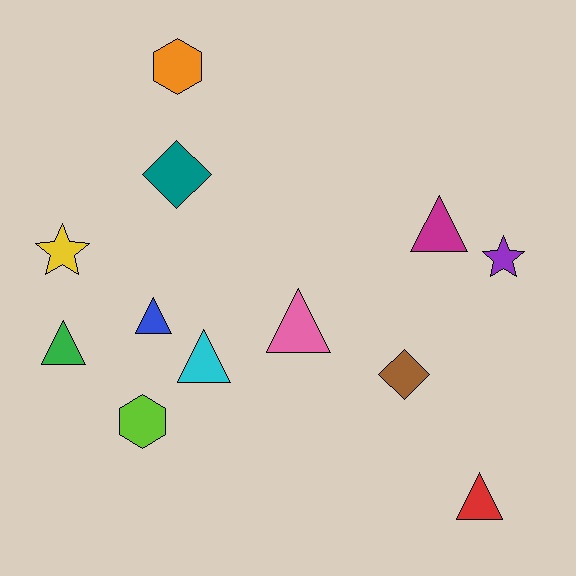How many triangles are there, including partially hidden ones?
There are 6 triangles.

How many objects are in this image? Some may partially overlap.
There are 12 objects.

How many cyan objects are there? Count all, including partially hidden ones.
There is 1 cyan object.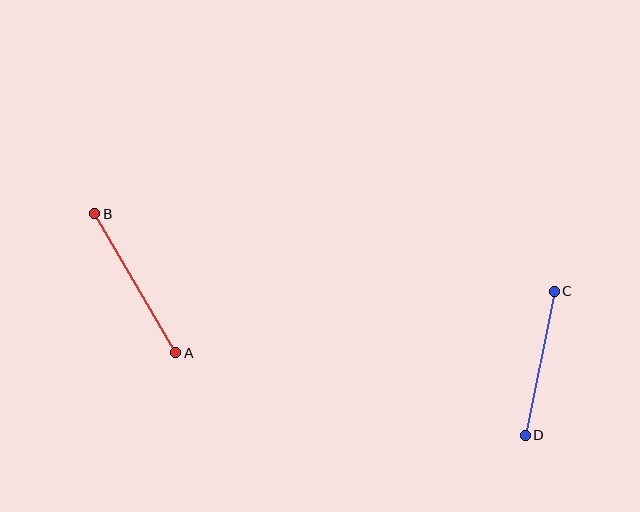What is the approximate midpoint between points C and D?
The midpoint is at approximately (540, 363) pixels.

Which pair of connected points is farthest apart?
Points A and B are farthest apart.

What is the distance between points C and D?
The distance is approximately 147 pixels.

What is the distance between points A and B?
The distance is approximately 161 pixels.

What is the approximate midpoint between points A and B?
The midpoint is at approximately (135, 283) pixels.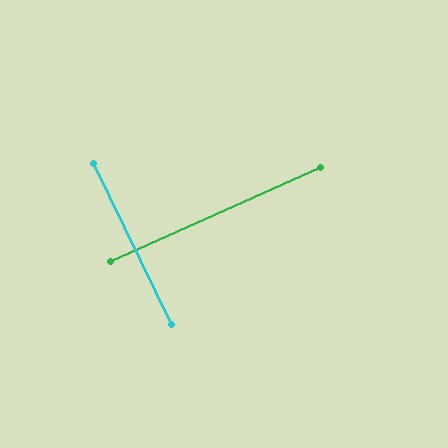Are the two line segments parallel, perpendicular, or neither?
Perpendicular — they meet at approximately 88°.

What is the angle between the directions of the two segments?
Approximately 88 degrees.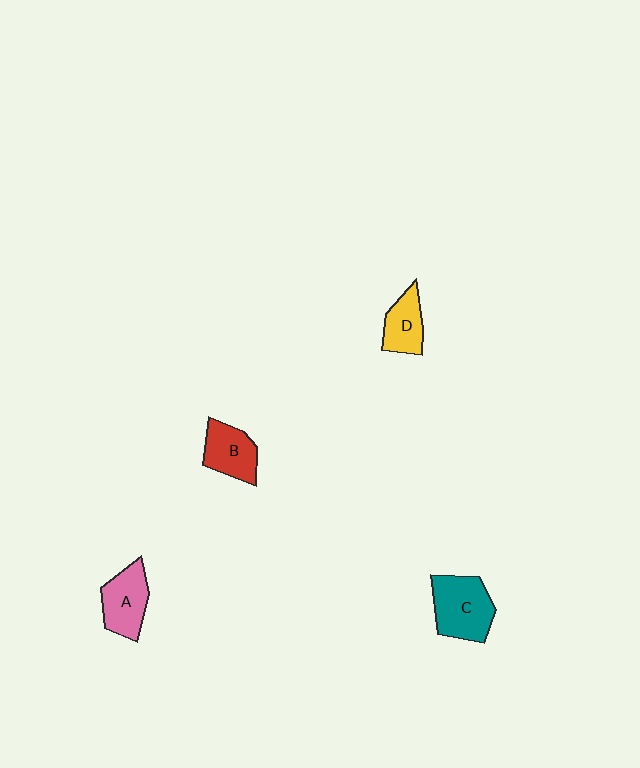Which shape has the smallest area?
Shape D (yellow).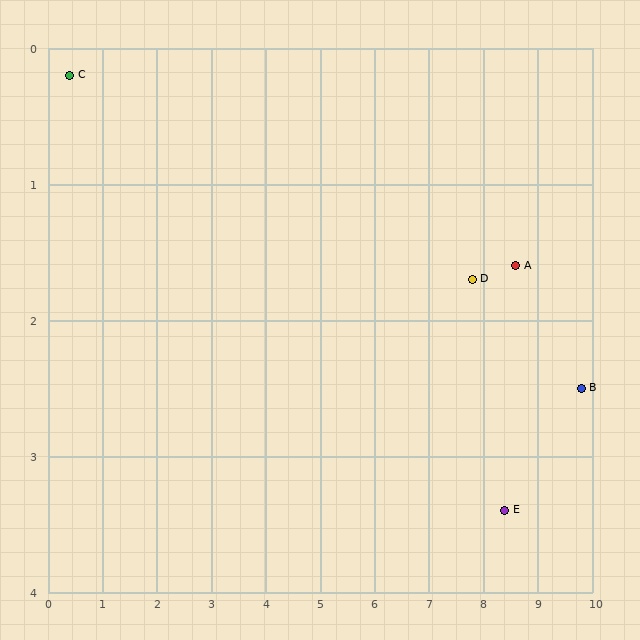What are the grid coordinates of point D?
Point D is at approximately (7.8, 1.7).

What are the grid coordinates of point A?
Point A is at approximately (8.6, 1.6).